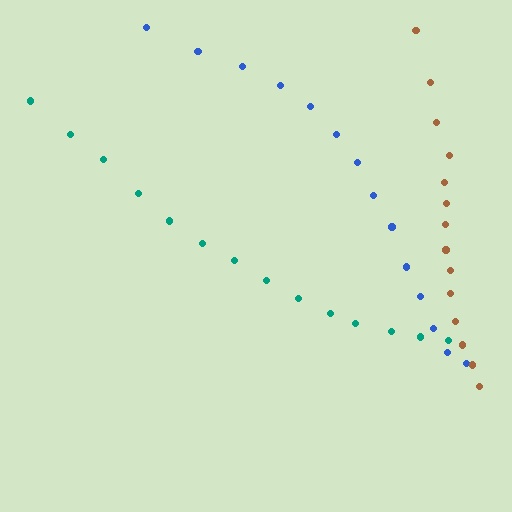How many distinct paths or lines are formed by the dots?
There are 3 distinct paths.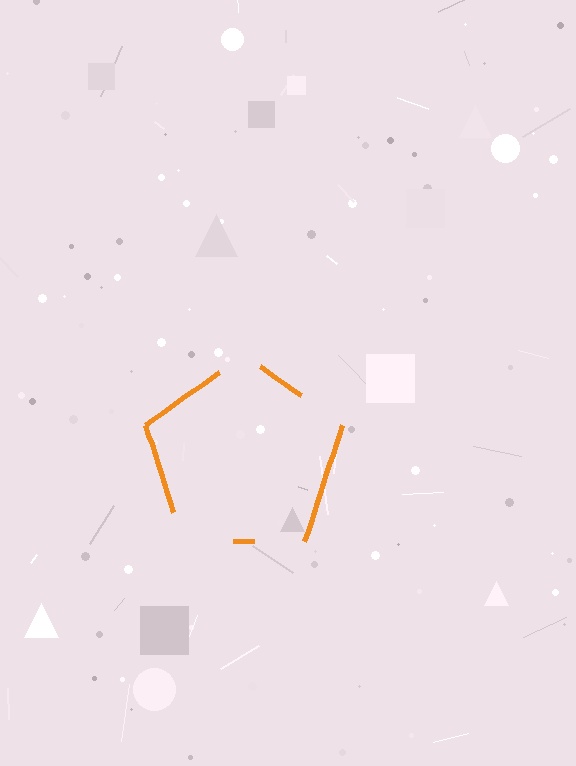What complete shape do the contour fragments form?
The contour fragments form a pentagon.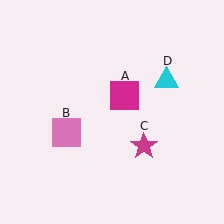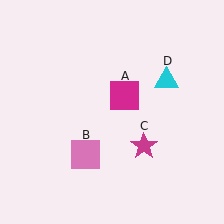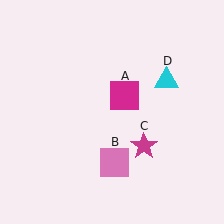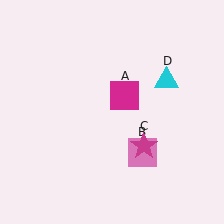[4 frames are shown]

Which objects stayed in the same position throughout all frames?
Magenta square (object A) and magenta star (object C) and cyan triangle (object D) remained stationary.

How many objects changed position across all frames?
1 object changed position: pink square (object B).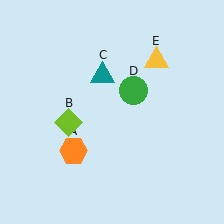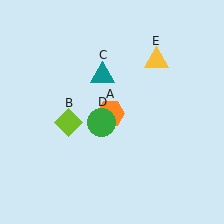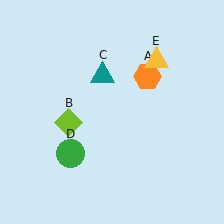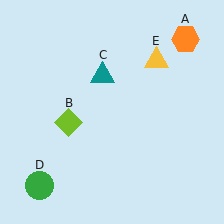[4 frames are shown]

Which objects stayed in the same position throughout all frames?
Lime diamond (object B) and teal triangle (object C) and yellow triangle (object E) remained stationary.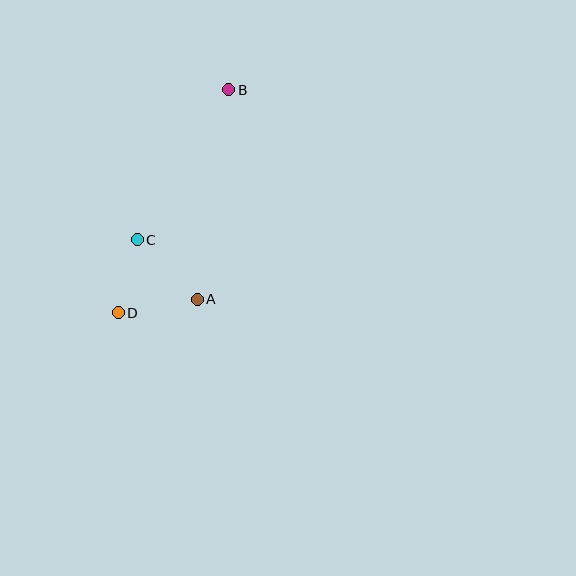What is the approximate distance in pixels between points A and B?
The distance between A and B is approximately 212 pixels.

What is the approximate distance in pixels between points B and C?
The distance between B and C is approximately 176 pixels.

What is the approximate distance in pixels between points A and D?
The distance between A and D is approximately 80 pixels.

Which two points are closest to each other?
Points C and D are closest to each other.